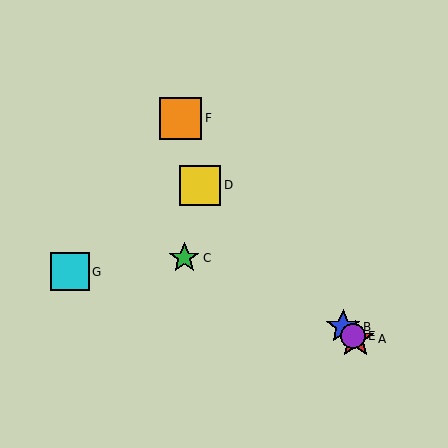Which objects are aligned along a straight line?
Objects A, B, D, E are aligned along a straight line.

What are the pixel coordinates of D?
Object D is at (200, 185).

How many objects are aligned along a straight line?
4 objects (A, B, D, E) are aligned along a straight line.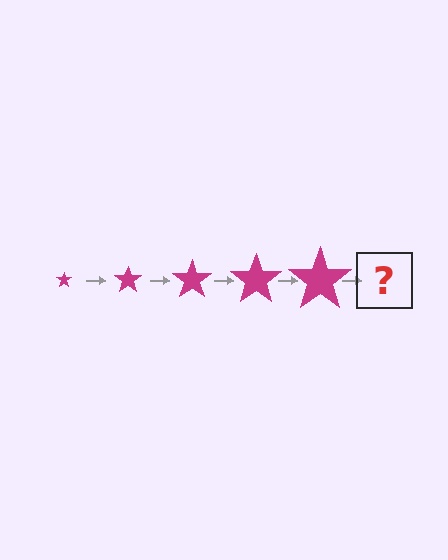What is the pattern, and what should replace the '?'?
The pattern is that the star gets progressively larger each step. The '?' should be a magenta star, larger than the previous one.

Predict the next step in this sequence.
The next step is a magenta star, larger than the previous one.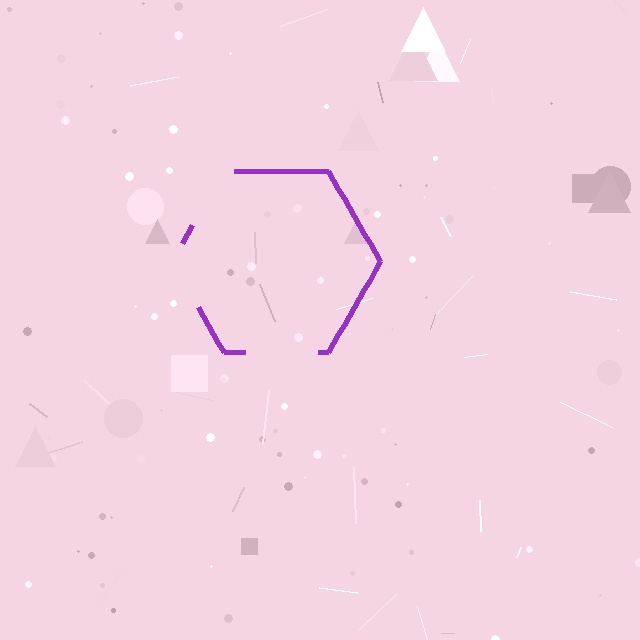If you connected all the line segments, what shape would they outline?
They would outline a hexagon.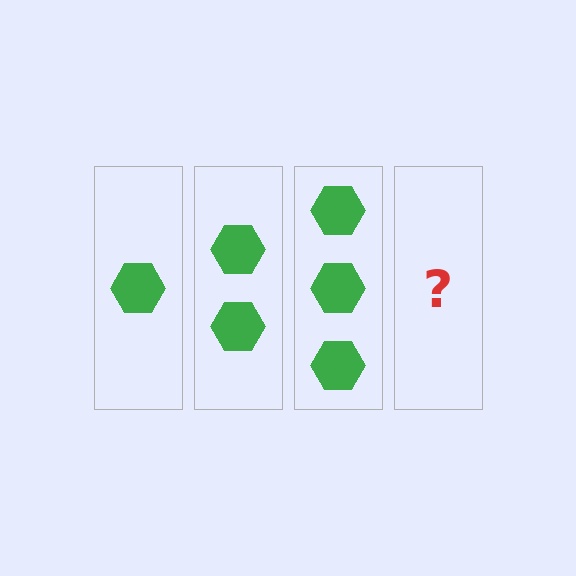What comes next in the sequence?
The next element should be 4 hexagons.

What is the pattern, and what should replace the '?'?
The pattern is that each step adds one more hexagon. The '?' should be 4 hexagons.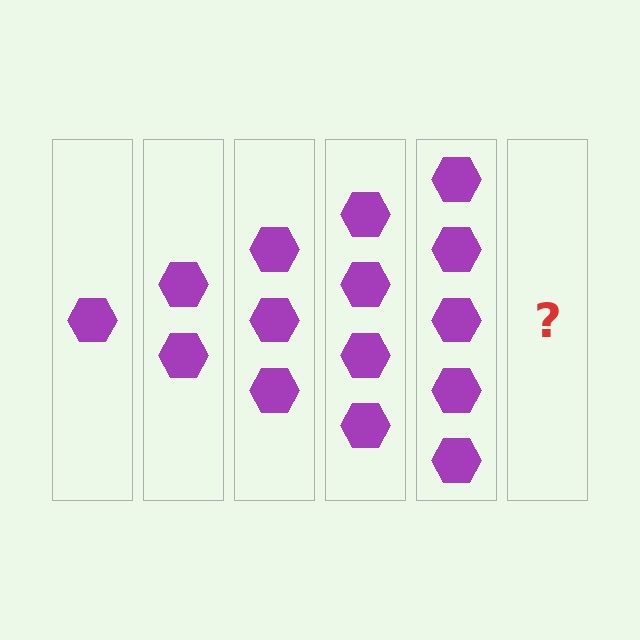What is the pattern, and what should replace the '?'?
The pattern is that each step adds one more hexagon. The '?' should be 6 hexagons.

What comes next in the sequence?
The next element should be 6 hexagons.